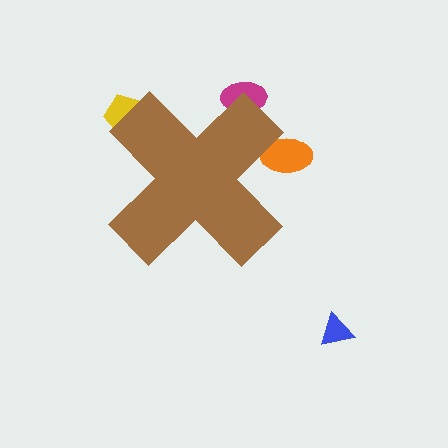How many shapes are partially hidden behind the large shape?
3 shapes are partially hidden.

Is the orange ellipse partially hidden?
Yes, the orange ellipse is partially hidden behind the brown cross.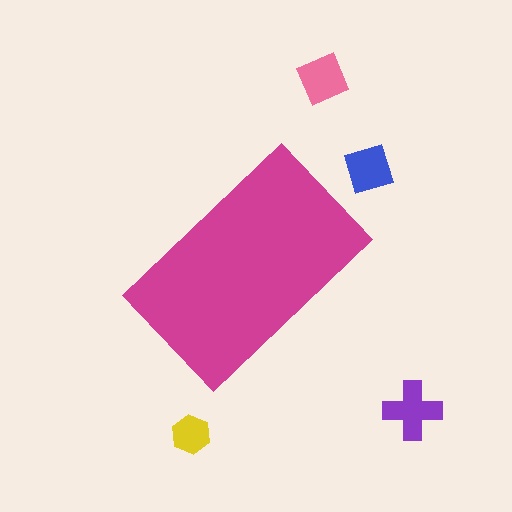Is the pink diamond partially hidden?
No, the pink diamond is fully visible.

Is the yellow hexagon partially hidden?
No, the yellow hexagon is fully visible.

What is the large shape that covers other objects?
A magenta rectangle.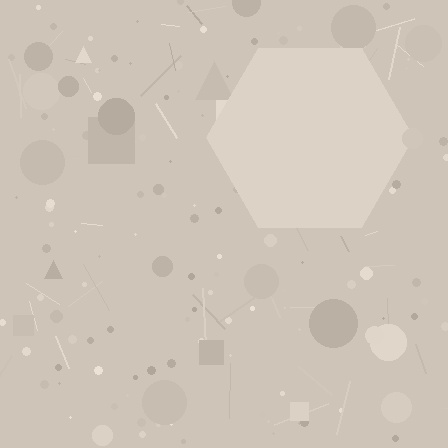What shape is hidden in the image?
A hexagon is hidden in the image.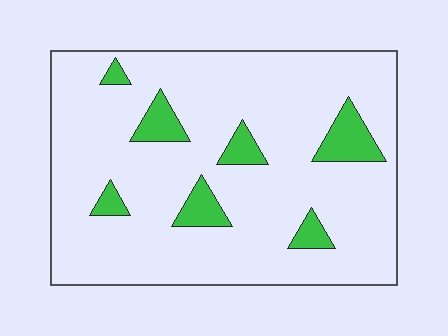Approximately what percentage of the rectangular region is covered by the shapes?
Approximately 10%.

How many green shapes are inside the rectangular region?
7.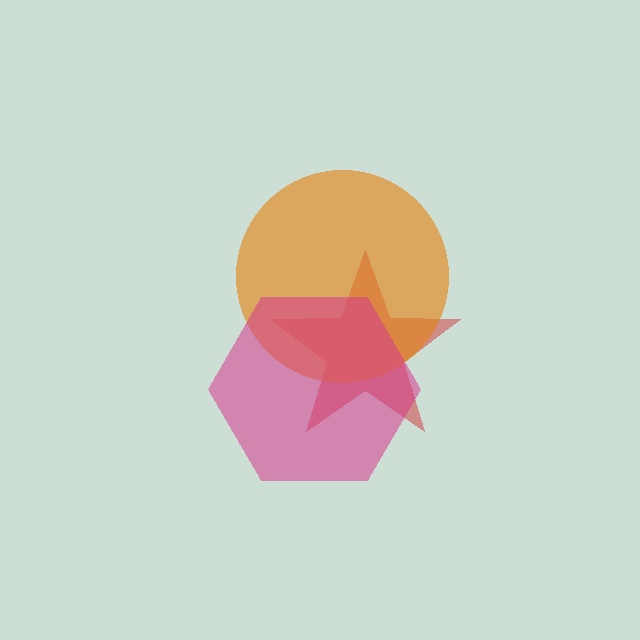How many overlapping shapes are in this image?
There are 3 overlapping shapes in the image.